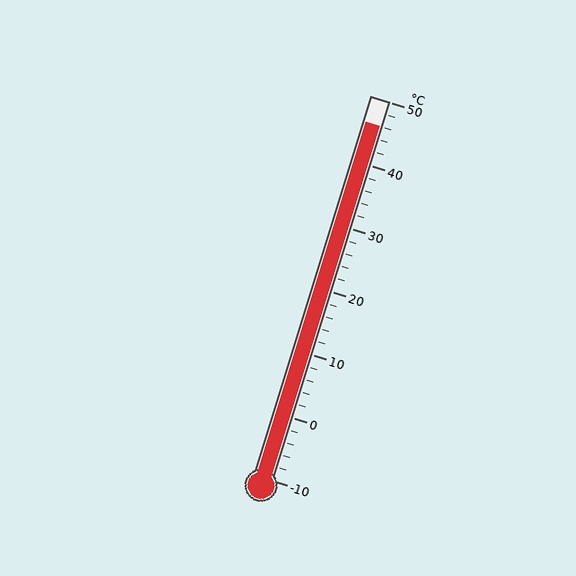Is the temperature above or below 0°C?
The temperature is above 0°C.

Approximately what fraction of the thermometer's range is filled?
The thermometer is filled to approximately 95% of its range.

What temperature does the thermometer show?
The thermometer shows approximately 46°C.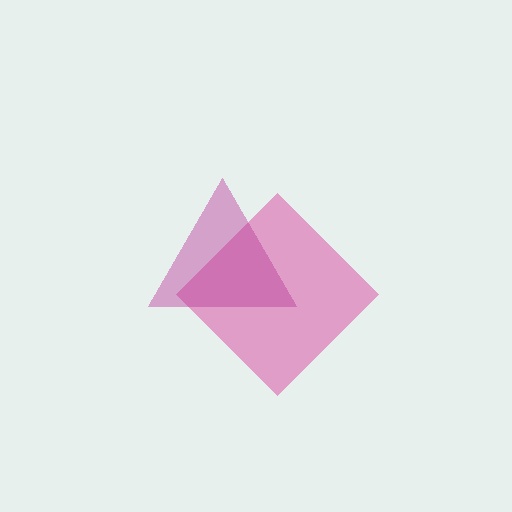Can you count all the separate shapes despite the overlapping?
Yes, there are 2 separate shapes.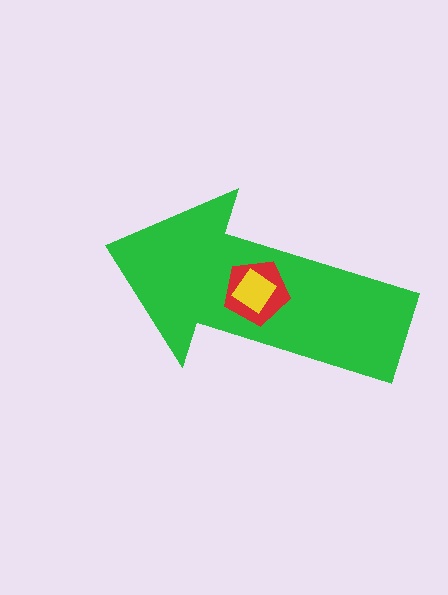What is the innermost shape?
The yellow diamond.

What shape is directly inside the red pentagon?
The yellow diamond.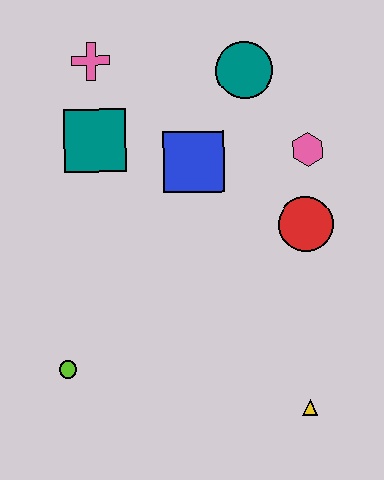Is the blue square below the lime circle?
No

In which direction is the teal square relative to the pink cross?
The teal square is below the pink cross.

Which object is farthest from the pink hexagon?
The lime circle is farthest from the pink hexagon.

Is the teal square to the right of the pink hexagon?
No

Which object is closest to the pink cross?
The teal square is closest to the pink cross.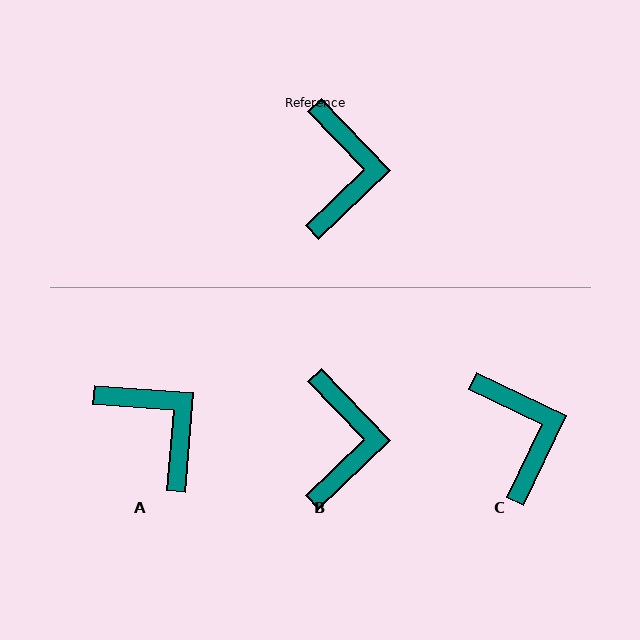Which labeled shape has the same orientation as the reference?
B.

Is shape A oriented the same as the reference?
No, it is off by about 42 degrees.